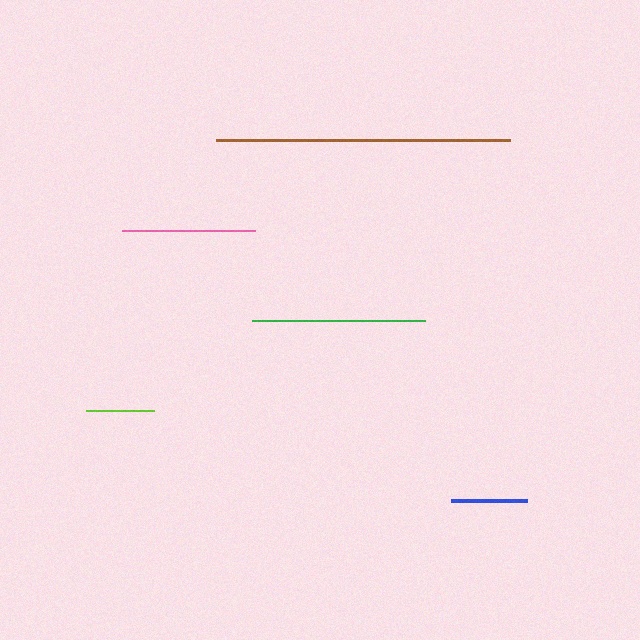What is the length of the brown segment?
The brown segment is approximately 294 pixels long.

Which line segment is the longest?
The brown line is the longest at approximately 294 pixels.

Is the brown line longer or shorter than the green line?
The brown line is longer than the green line.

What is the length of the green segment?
The green segment is approximately 173 pixels long.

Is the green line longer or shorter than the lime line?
The green line is longer than the lime line.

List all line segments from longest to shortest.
From longest to shortest: brown, green, pink, blue, lime.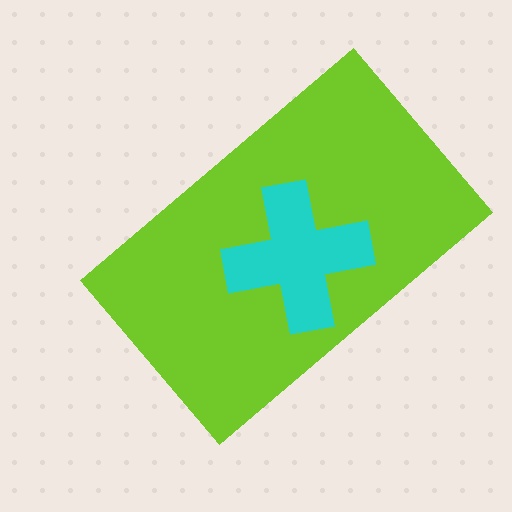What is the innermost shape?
The cyan cross.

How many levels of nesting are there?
2.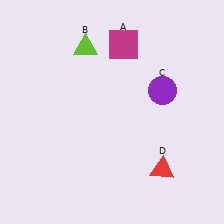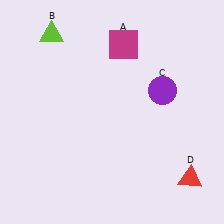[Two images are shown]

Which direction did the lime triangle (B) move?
The lime triangle (B) moved left.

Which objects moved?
The objects that moved are: the lime triangle (B), the red triangle (D).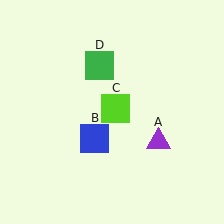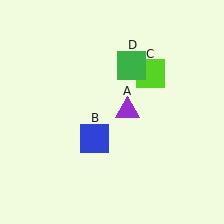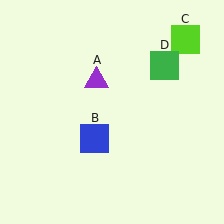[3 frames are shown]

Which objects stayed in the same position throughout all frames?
Blue square (object B) remained stationary.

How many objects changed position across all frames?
3 objects changed position: purple triangle (object A), lime square (object C), green square (object D).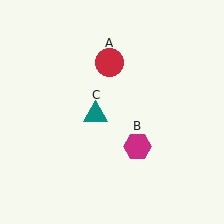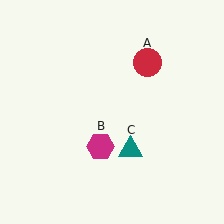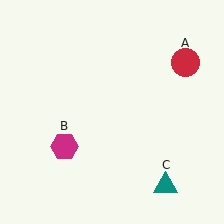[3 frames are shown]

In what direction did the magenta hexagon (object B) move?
The magenta hexagon (object B) moved left.